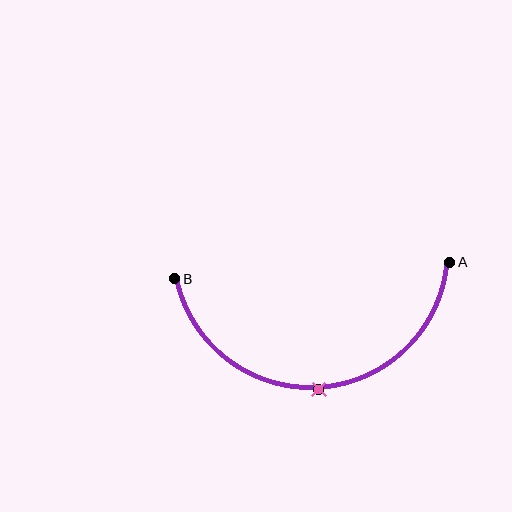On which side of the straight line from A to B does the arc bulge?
The arc bulges below the straight line connecting A and B.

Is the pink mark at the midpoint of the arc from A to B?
Yes. The pink mark lies on the arc at equal arc-length from both A and B — it is the arc midpoint.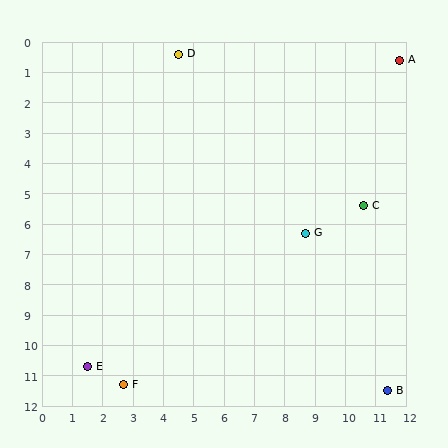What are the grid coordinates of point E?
Point E is at approximately (1.5, 10.7).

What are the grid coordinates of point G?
Point G is at approximately (8.7, 6.3).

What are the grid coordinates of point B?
Point B is at approximately (11.4, 11.5).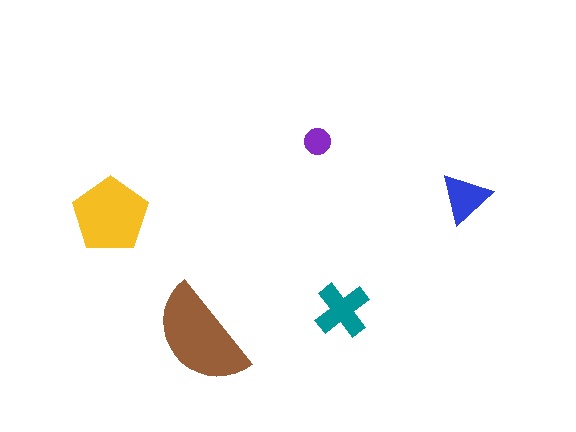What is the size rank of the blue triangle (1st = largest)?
4th.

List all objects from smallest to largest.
The purple circle, the blue triangle, the teal cross, the yellow pentagon, the brown semicircle.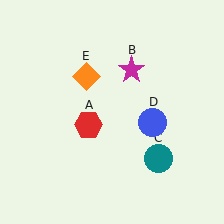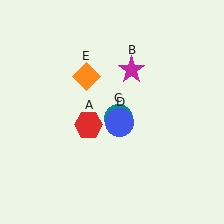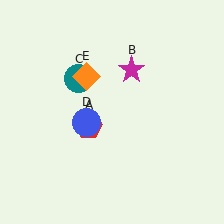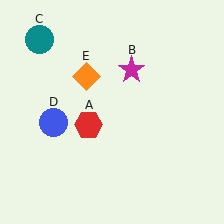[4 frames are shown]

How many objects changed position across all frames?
2 objects changed position: teal circle (object C), blue circle (object D).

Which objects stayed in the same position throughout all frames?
Red hexagon (object A) and magenta star (object B) and orange diamond (object E) remained stationary.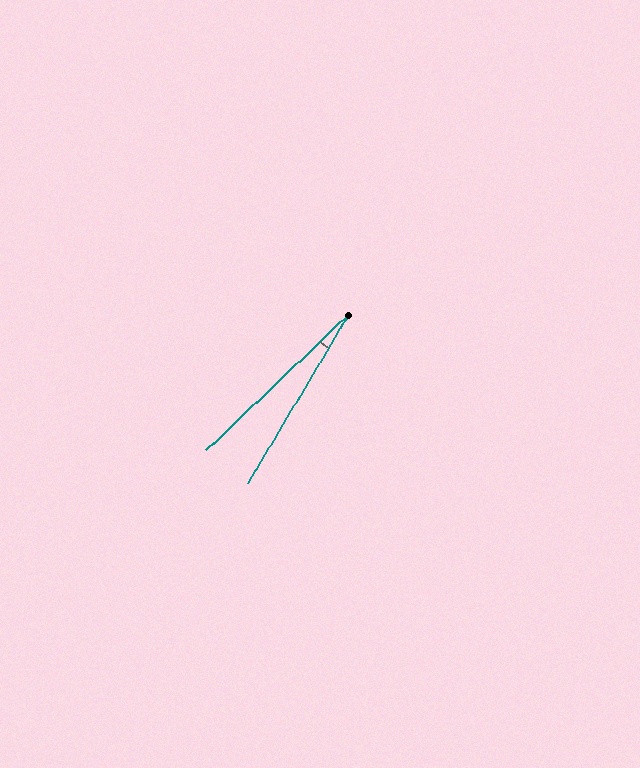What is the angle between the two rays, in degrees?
Approximately 15 degrees.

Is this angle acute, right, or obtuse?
It is acute.